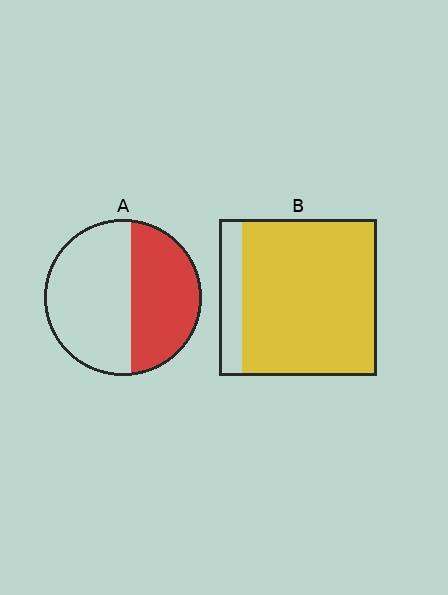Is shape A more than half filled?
No.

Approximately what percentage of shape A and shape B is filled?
A is approximately 45% and B is approximately 85%.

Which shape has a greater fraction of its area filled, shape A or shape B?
Shape B.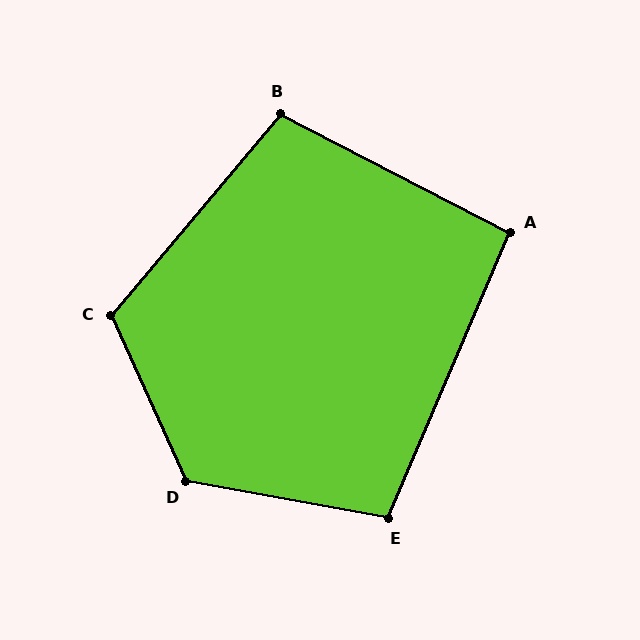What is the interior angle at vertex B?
Approximately 103 degrees (obtuse).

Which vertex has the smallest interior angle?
A, at approximately 94 degrees.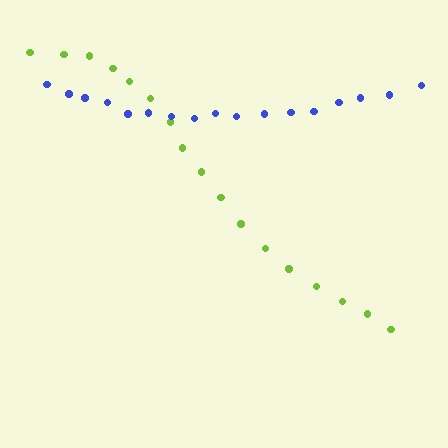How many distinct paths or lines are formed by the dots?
There are 2 distinct paths.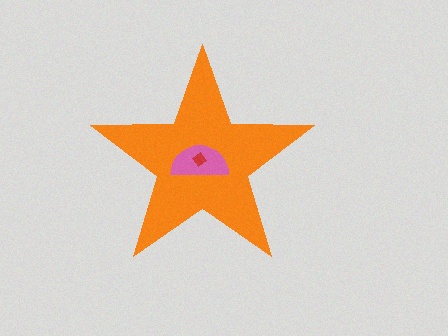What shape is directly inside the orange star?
The pink semicircle.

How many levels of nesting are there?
3.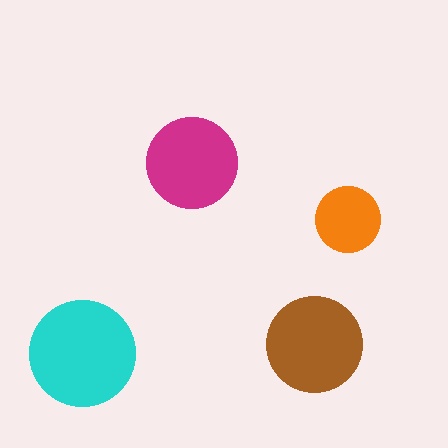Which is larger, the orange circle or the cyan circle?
The cyan one.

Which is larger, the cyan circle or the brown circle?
The cyan one.